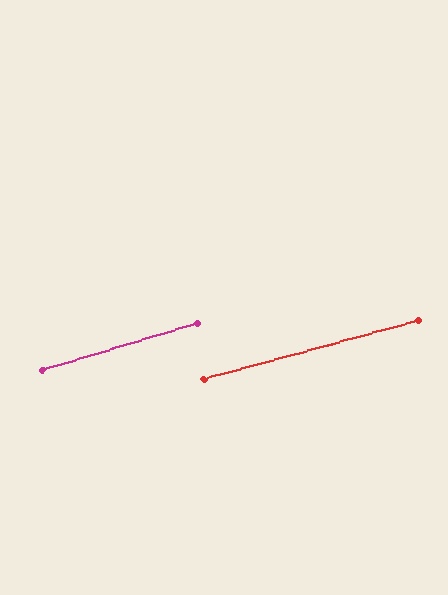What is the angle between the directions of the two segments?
Approximately 2 degrees.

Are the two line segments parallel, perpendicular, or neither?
Parallel — their directions differ by only 1.5°.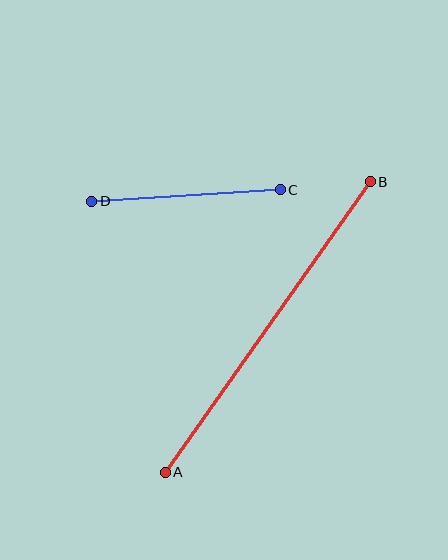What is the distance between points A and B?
The distance is approximately 356 pixels.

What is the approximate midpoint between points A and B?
The midpoint is at approximately (268, 327) pixels.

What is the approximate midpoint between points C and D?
The midpoint is at approximately (186, 195) pixels.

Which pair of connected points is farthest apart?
Points A and B are farthest apart.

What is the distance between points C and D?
The distance is approximately 189 pixels.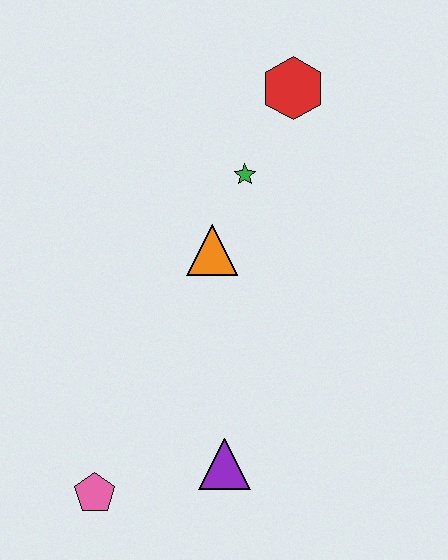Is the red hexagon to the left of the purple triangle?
No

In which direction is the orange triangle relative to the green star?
The orange triangle is below the green star.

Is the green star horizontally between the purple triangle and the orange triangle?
No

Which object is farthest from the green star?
The pink pentagon is farthest from the green star.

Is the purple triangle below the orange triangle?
Yes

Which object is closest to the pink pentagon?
The purple triangle is closest to the pink pentagon.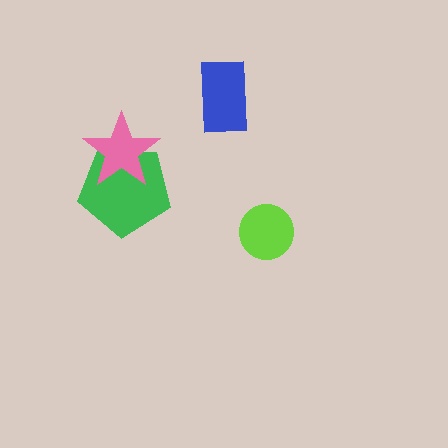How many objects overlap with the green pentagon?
1 object overlaps with the green pentagon.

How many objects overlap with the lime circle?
0 objects overlap with the lime circle.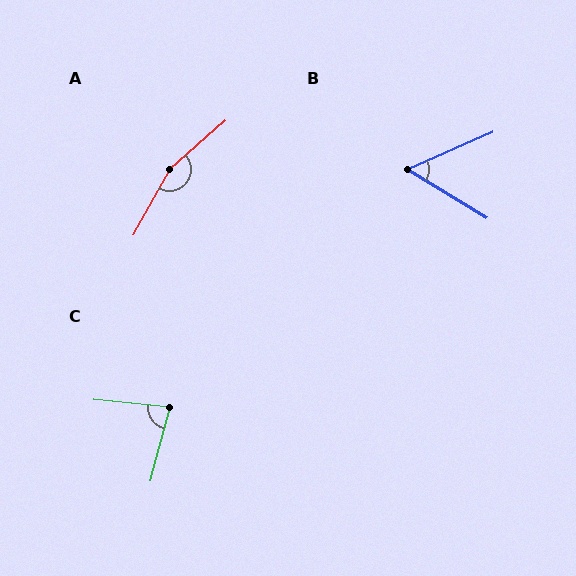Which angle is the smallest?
B, at approximately 55 degrees.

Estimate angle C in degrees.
Approximately 80 degrees.